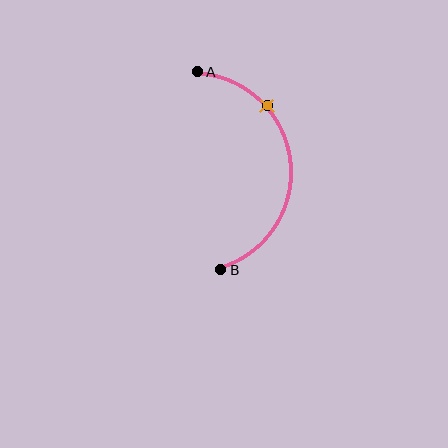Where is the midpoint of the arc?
The arc midpoint is the point on the curve farthest from the straight line joining A and B. It sits to the right of that line.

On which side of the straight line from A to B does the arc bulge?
The arc bulges to the right of the straight line connecting A and B.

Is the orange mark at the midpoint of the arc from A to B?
No. The orange mark lies on the arc but is closer to endpoint A. The arc midpoint would be at the point on the curve equidistant along the arc from both A and B.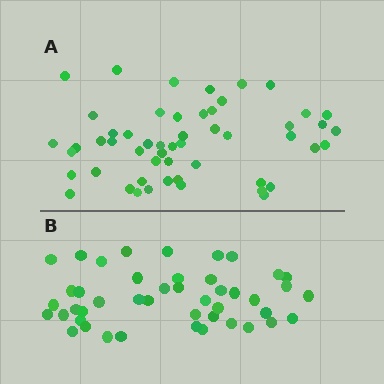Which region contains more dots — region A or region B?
Region A (the top region) has more dots.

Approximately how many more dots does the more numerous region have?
Region A has roughly 8 or so more dots than region B.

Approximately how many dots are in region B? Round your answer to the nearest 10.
About 40 dots. (The exact count is 45, which rounds to 40.)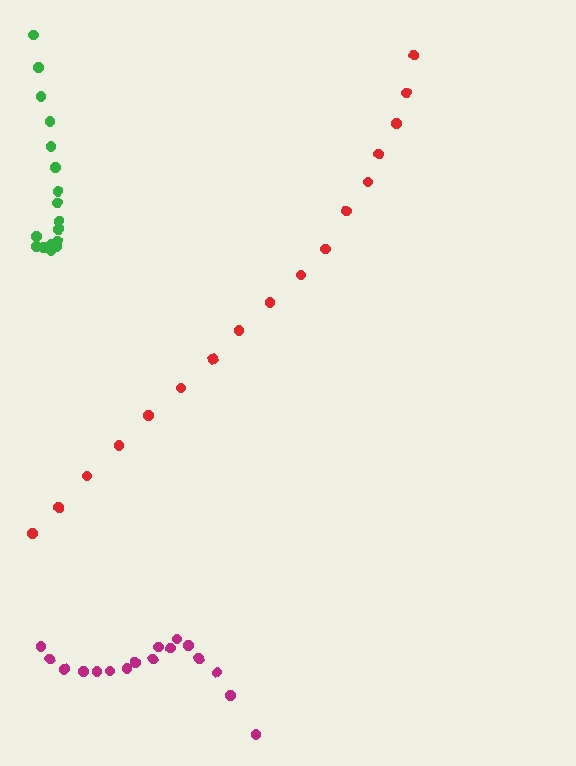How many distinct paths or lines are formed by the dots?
There are 3 distinct paths.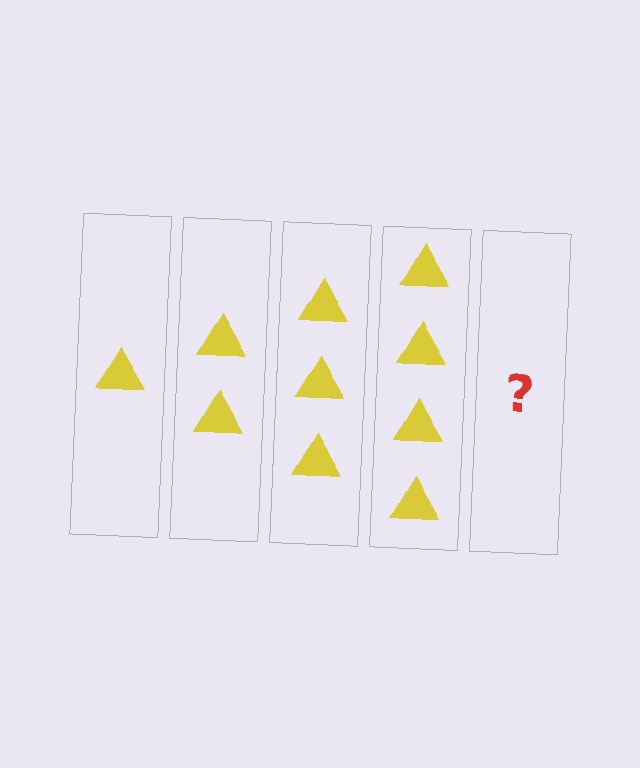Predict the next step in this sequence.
The next step is 5 triangles.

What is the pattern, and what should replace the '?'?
The pattern is that each step adds one more triangle. The '?' should be 5 triangles.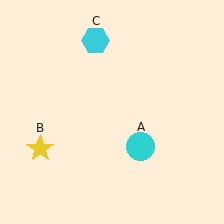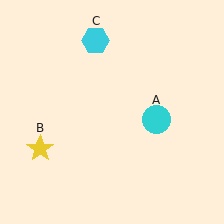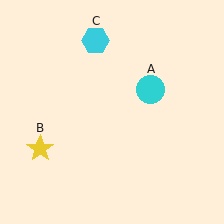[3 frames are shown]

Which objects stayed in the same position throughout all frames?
Yellow star (object B) and cyan hexagon (object C) remained stationary.